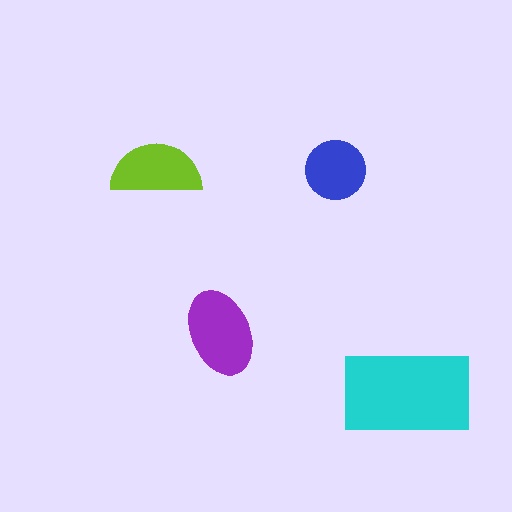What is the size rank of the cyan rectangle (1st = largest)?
1st.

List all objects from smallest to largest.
The blue circle, the lime semicircle, the purple ellipse, the cyan rectangle.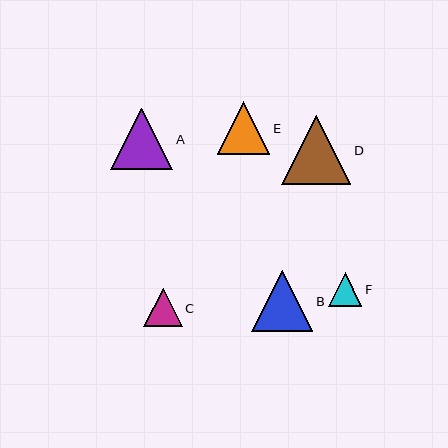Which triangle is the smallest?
Triangle F is the smallest with a size of approximately 33 pixels.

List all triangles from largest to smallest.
From largest to smallest: D, A, B, E, C, F.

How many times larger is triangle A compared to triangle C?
Triangle A is approximately 1.6 times the size of triangle C.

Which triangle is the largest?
Triangle D is the largest with a size of approximately 69 pixels.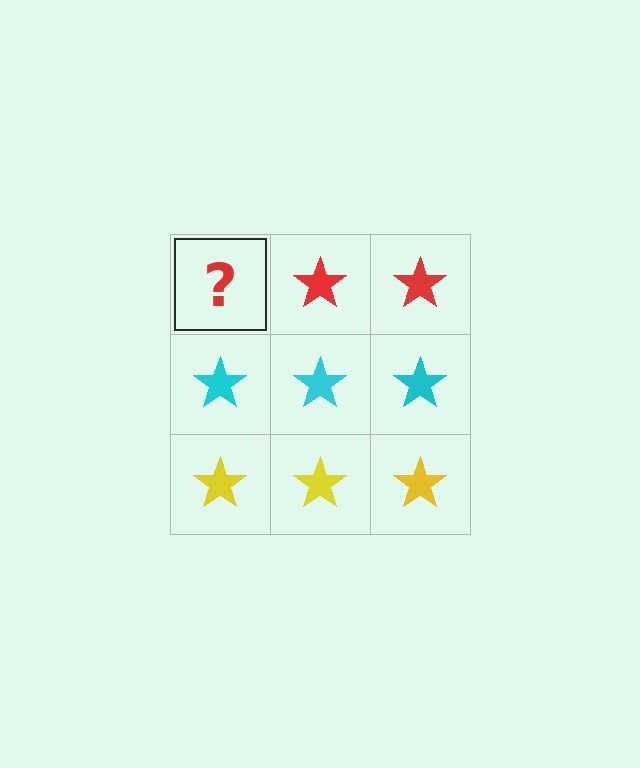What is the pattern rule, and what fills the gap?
The rule is that each row has a consistent color. The gap should be filled with a red star.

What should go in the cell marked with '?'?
The missing cell should contain a red star.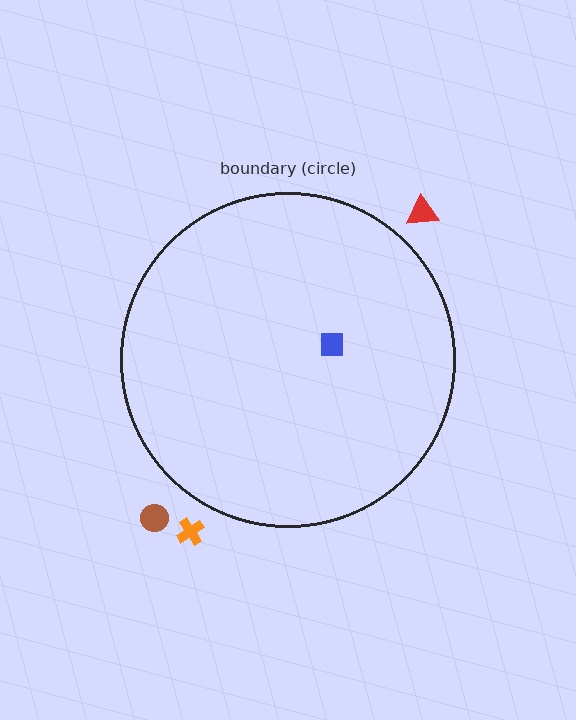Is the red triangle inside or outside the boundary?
Outside.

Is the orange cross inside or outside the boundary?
Outside.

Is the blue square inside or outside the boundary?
Inside.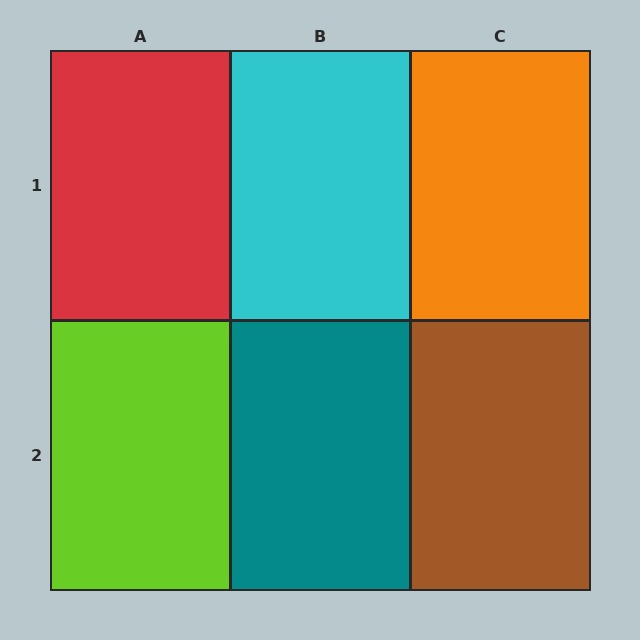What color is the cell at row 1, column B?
Cyan.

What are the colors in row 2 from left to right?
Lime, teal, brown.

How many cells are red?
1 cell is red.